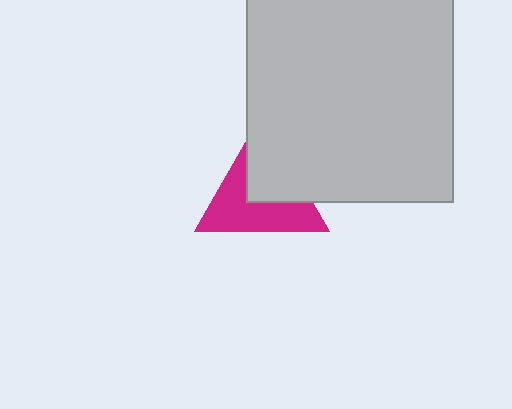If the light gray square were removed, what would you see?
You would see the complete magenta triangle.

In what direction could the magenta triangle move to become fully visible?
The magenta triangle could move toward the lower-left. That would shift it out from behind the light gray square entirely.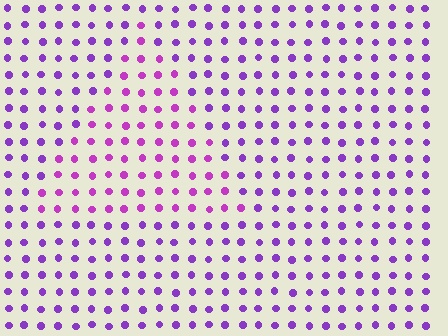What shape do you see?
I see a triangle.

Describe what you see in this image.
The image is filled with small purple elements in a uniform arrangement. A triangle-shaped region is visible where the elements are tinted to a slightly different hue, forming a subtle color boundary.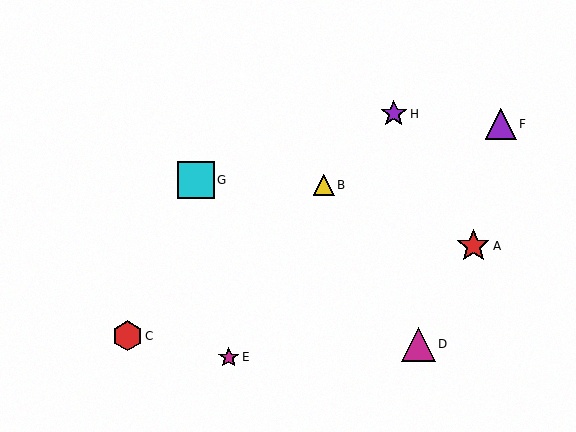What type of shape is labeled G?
Shape G is a cyan square.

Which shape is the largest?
The cyan square (labeled G) is the largest.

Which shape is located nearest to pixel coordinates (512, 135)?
The purple triangle (labeled F) at (501, 124) is nearest to that location.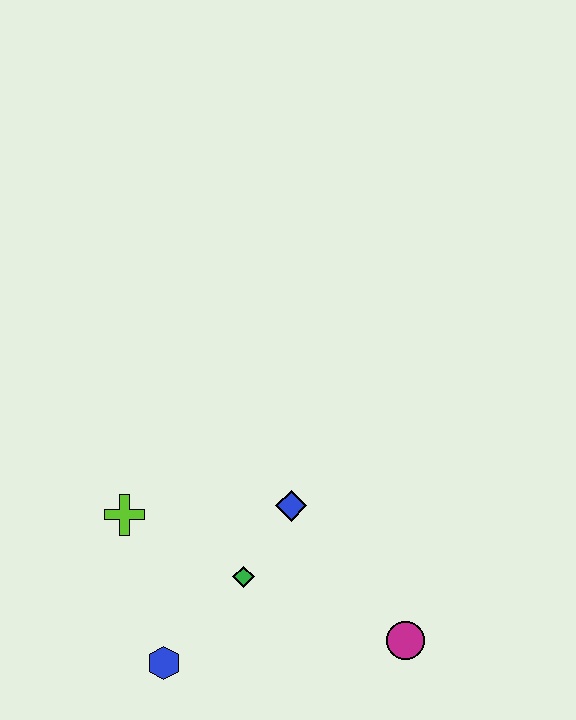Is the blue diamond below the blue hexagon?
No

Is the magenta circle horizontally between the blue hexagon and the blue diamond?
No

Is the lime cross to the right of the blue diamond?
No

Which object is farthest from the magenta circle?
The lime cross is farthest from the magenta circle.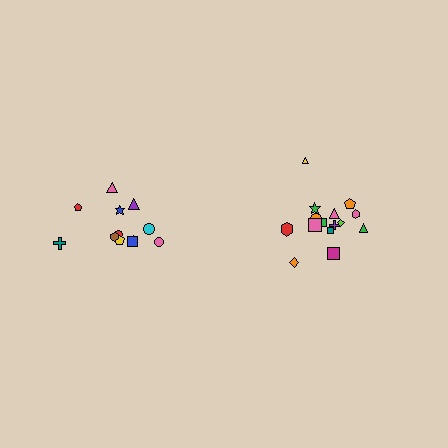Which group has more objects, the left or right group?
The right group.